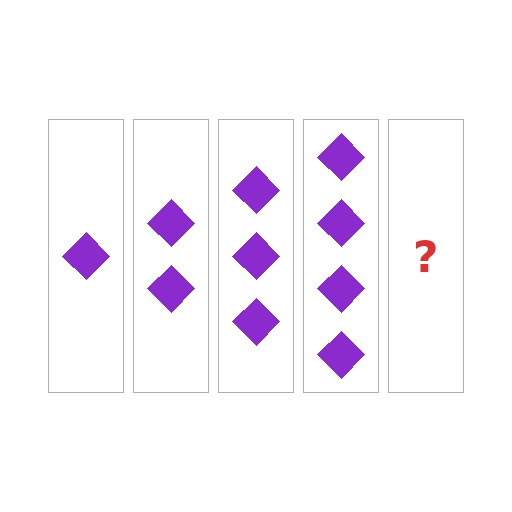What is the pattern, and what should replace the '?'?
The pattern is that each step adds one more diamond. The '?' should be 5 diamonds.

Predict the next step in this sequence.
The next step is 5 diamonds.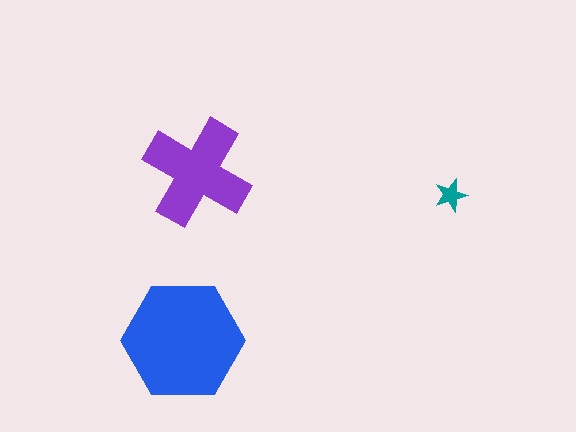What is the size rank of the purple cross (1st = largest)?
2nd.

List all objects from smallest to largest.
The teal star, the purple cross, the blue hexagon.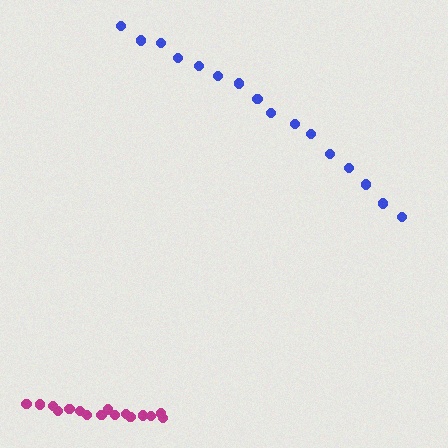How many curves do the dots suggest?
There are 2 distinct paths.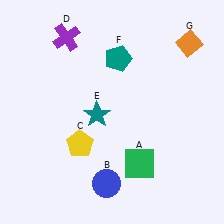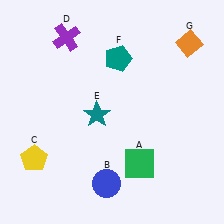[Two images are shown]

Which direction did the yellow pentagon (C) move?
The yellow pentagon (C) moved left.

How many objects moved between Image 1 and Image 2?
1 object moved between the two images.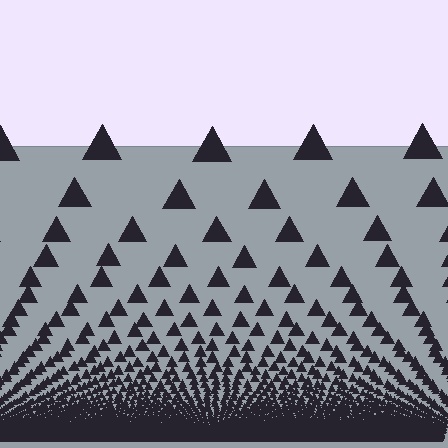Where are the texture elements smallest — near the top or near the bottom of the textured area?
Near the bottom.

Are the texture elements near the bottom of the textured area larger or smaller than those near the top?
Smaller. The gradient is inverted — elements near the bottom are smaller and denser.